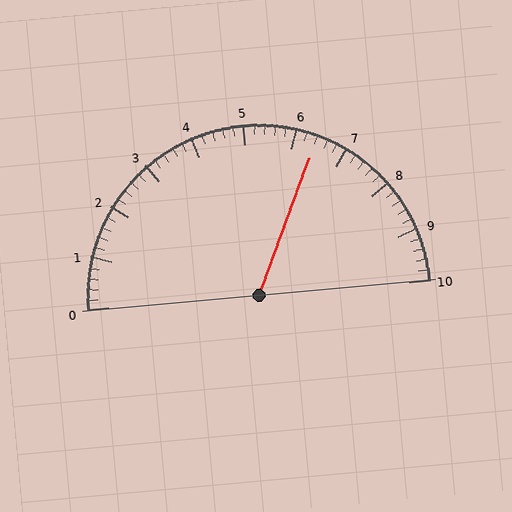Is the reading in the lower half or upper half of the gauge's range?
The reading is in the upper half of the range (0 to 10).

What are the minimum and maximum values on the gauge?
The gauge ranges from 0 to 10.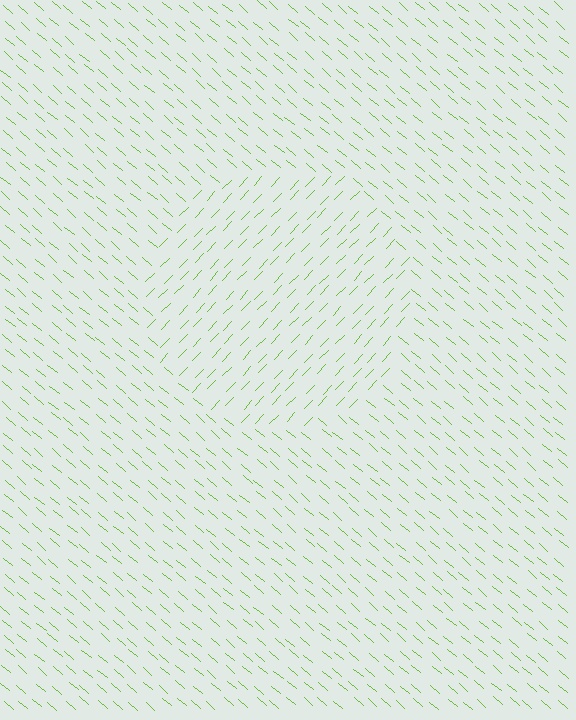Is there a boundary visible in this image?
Yes, there is a texture boundary formed by a change in line orientation.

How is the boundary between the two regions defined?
The boundary is defined purely by a change in line orientation (approximately 86 degrees difference). All lines are the same color and thickness.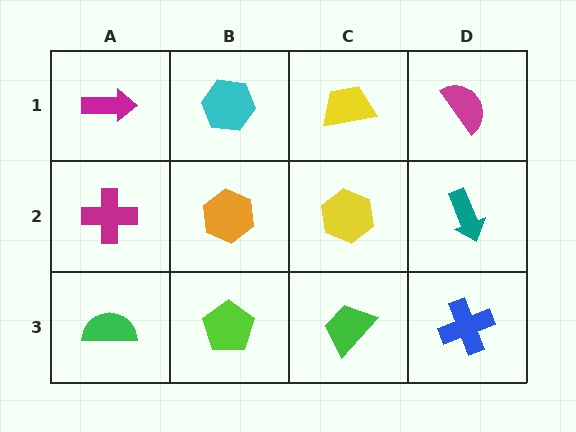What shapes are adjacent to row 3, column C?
A yellow hexagon (row 2, column C), a lime pentagon (row 3, column B), a blue cross (row 3, column D).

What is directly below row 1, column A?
A magenta cross.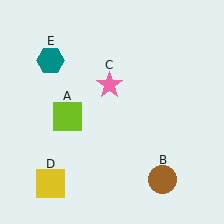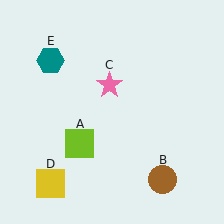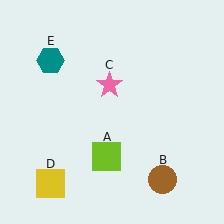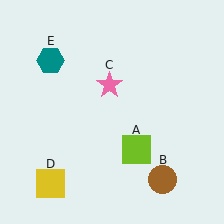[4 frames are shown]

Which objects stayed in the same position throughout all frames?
Brown circle (object B) and pink star (object C) and yellow square (object D) and teal hexagon (object E) remained stationary.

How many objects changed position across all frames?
1 object changed position: lime square (object A).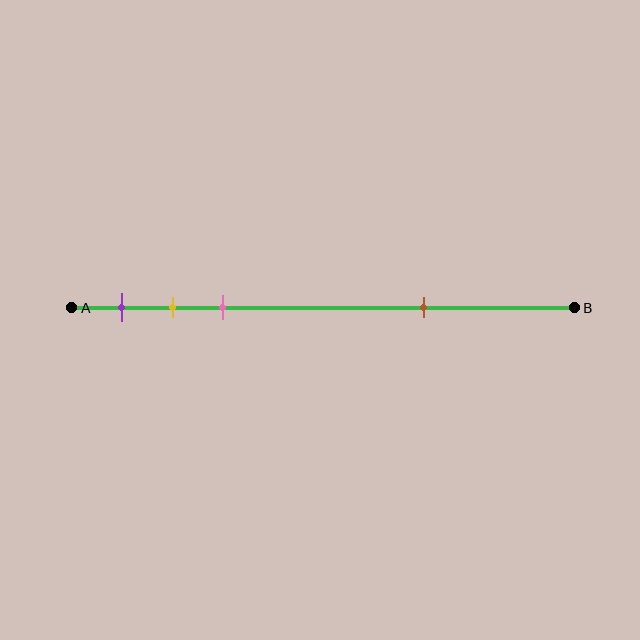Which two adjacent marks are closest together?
The yellow and pink marks are the closest adjacent pair.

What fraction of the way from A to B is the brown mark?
The brown mark is approximately 70% (0.7) of the way from A to B.